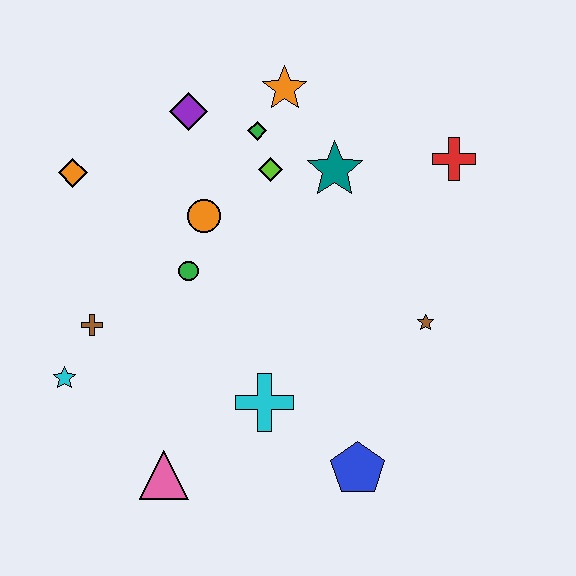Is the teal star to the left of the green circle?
No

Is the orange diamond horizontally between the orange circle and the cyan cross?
No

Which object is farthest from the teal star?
The pink triangle is farthest from the teal star.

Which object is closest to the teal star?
The lime diamond is closest to the teal star.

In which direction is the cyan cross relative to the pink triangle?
The cyan cross is to the right of the pink triangle.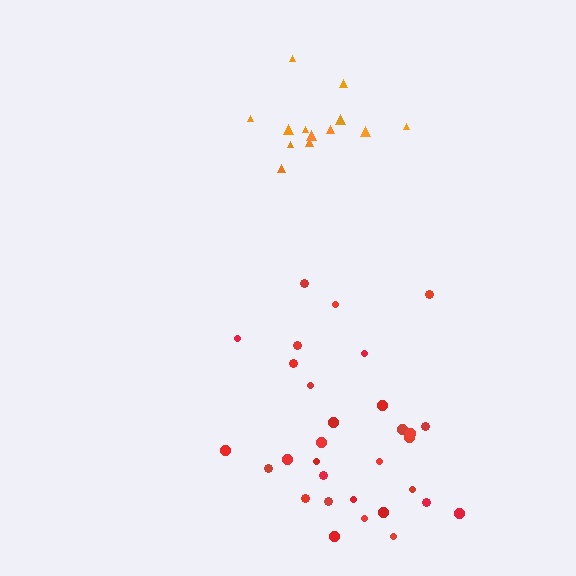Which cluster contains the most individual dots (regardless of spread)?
Red (31).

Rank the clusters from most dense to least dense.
red, orange.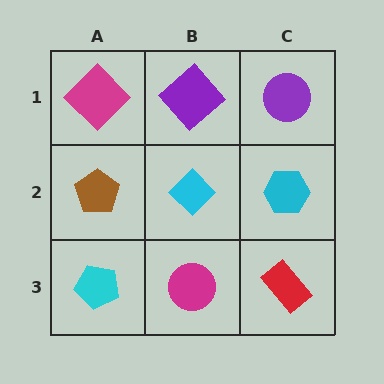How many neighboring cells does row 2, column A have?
3.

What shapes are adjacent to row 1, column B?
A cyan diamond (row 2, column B), a magenta diamond (row 1, column A), a purple circle (row 1, column C).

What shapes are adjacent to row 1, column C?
A cyan hexagon (row 2, column C), a purple diamond (row 1, column B).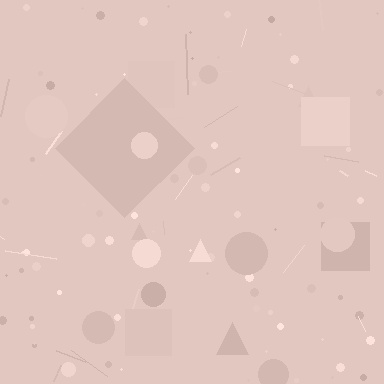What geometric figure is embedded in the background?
A diamond is embedded in the background.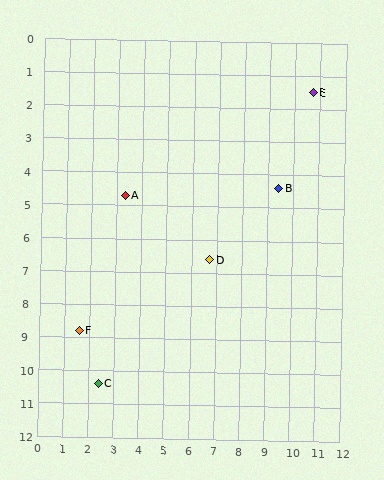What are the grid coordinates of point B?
Point B is at approximately (9.4, 4.4).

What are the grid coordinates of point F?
Point F is at approximately (1.6, 8.8).